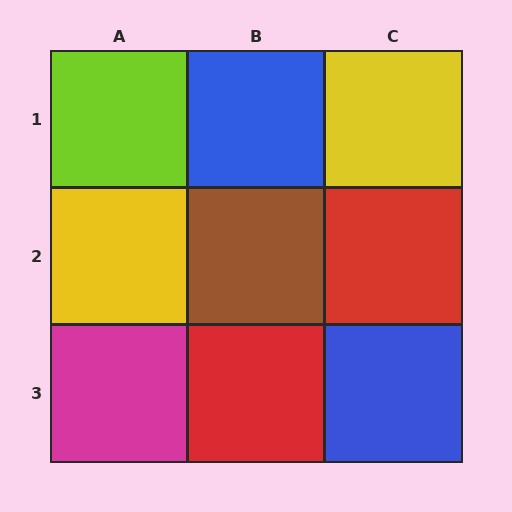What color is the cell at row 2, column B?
Brown.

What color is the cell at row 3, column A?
Magenta.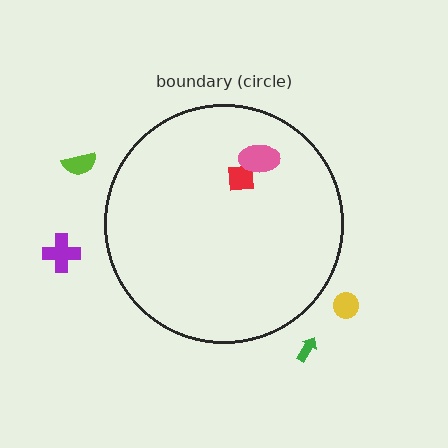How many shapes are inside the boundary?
2 inside, 4 outside.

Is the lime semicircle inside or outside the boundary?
Outside.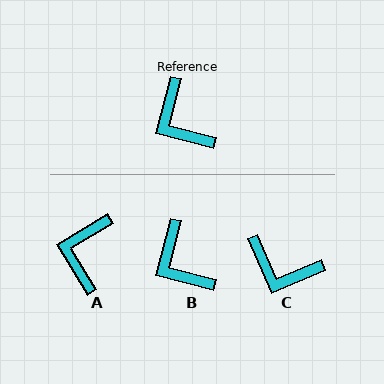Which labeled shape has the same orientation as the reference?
B.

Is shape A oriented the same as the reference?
No, it is off by about 44 degrees.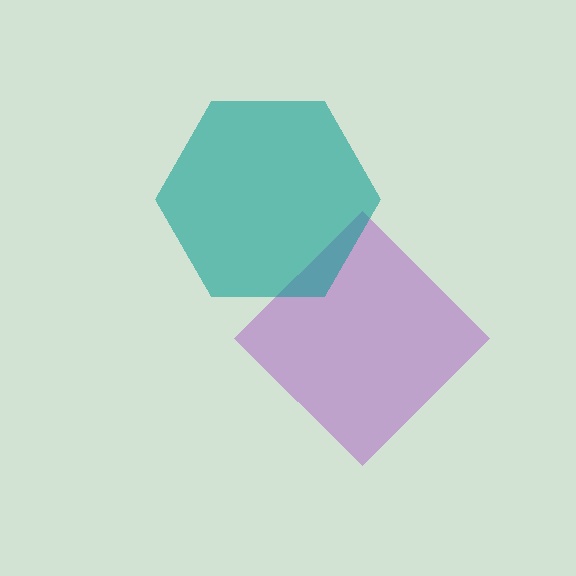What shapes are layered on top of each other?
The layered shapes are: a purple diamond, a teal hexagon.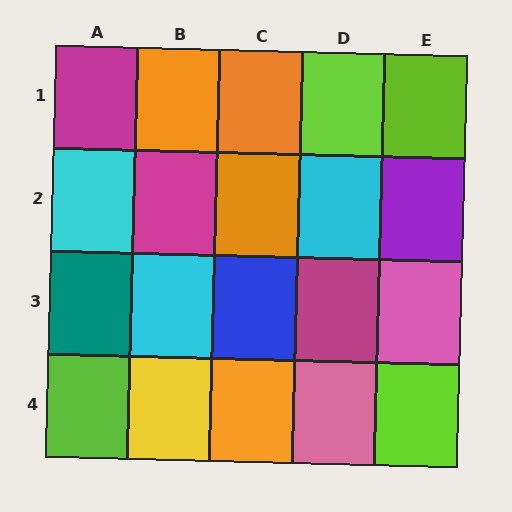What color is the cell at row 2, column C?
Orange.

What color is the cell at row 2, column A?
Cyan.